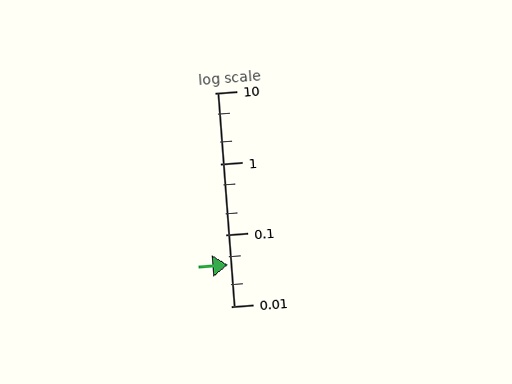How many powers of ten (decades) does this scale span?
The scale spans 3 decades, from 0.01 to 10.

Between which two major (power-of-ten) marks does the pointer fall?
The pointer is between 0.01 and 0.1.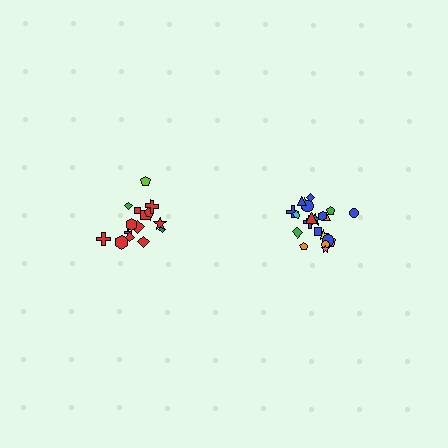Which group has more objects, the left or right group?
The right group.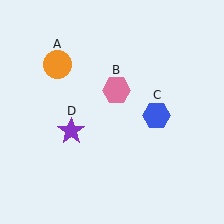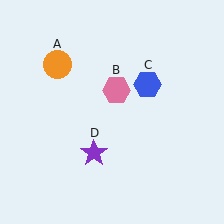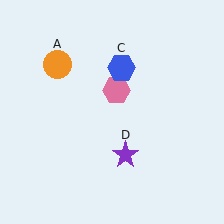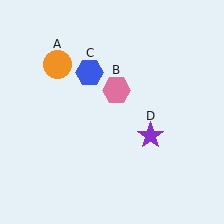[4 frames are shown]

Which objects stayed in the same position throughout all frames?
Orange circle (object A) and pink hexagon (object B) remained stationary.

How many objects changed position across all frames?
2 objects changed position: blue hexagon (object C), purple star (object D).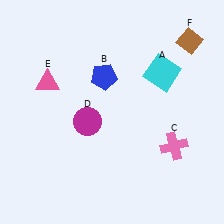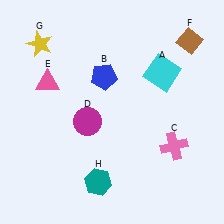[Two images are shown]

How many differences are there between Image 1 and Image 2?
There are 2 differences between the two images.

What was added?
A yellow star (G), a teal hexagon (H) were added in Image 2.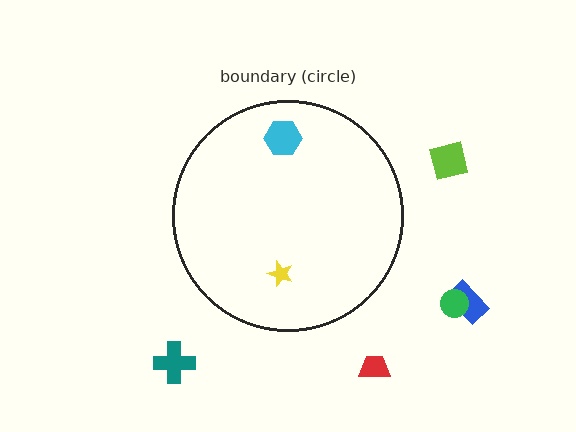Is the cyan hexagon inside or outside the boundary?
Inside.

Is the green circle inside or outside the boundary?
Outside.